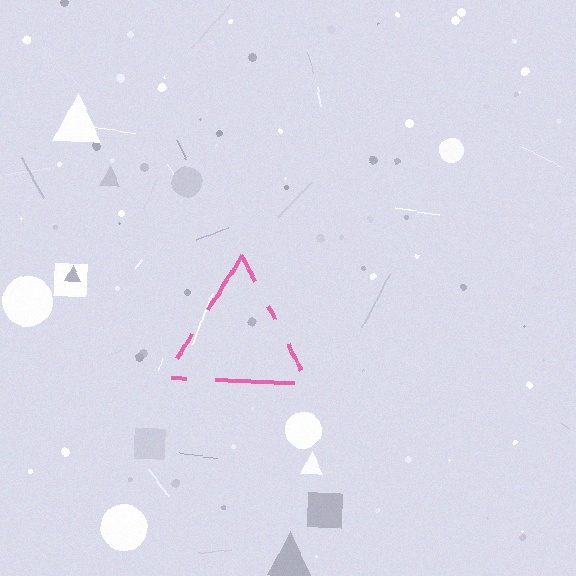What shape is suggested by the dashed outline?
The dashed outline suggests a triangle.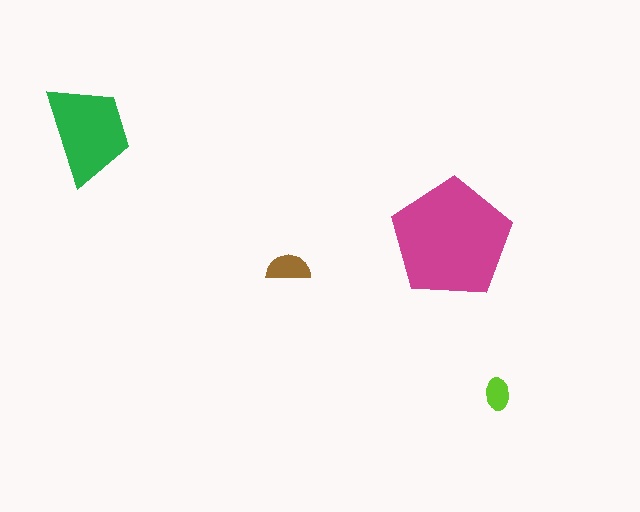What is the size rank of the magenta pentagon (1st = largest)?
1st.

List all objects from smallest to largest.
The lime ellipse, the brown semicircle, the green trapezoid, the magenta pentagon.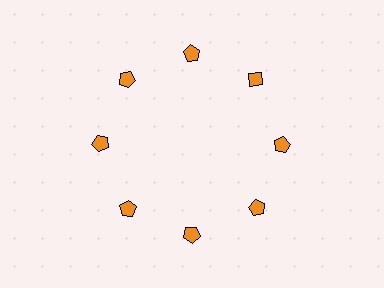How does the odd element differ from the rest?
It has a different shape: diamond instead of pentagon.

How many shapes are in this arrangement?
There are 8 shapes arranged in a ring pattern.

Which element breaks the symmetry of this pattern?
The orange diamond at roughly the 2 o'clock position breaks the symmetry. All other shapes are orange pentagons.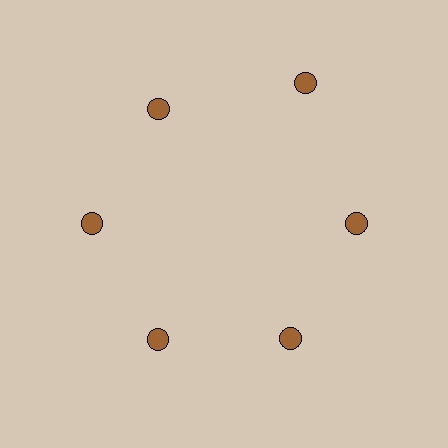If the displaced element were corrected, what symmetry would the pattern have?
It would have 6-fold rotational symmetry — the pattern would map onto itself every 60 degrees.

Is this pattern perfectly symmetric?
No. The 6 brown circles are arranged in a ring, but one element near the 1 o'clock position is pushed outward from the center, breaking the 6-fold rotational symmetry.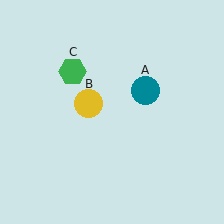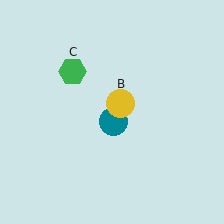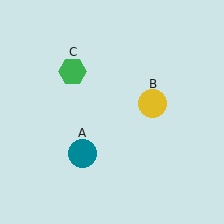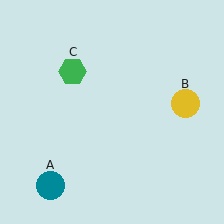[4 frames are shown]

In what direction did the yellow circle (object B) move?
The yellow circle (object B) moved right.